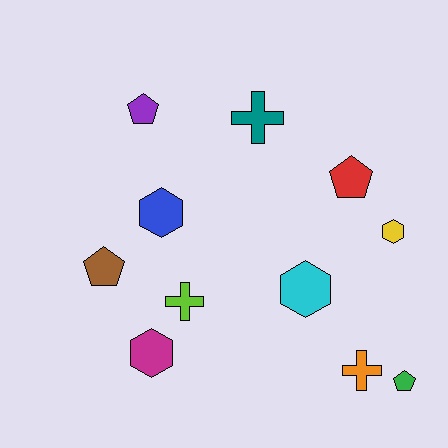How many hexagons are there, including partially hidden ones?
There are 4 hexagons.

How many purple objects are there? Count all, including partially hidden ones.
There is 1 purple object.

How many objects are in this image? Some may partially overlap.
There are 11 objects.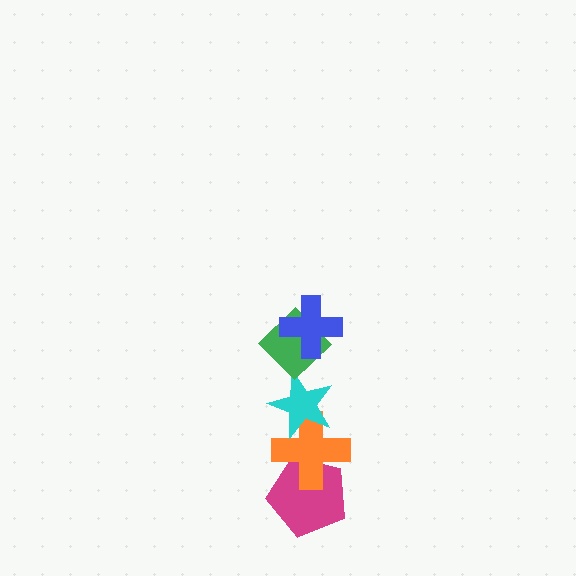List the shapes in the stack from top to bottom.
From top to bottom: the blue cross, the green diamond, the cyan star, the orange cross, the magenta pentagon.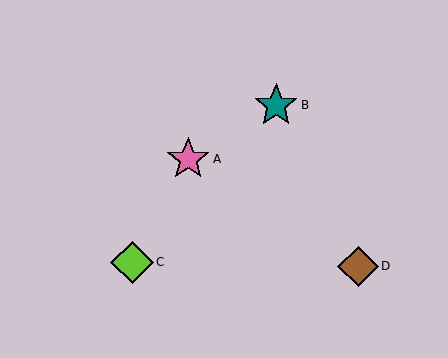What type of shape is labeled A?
Shape A is a pink star.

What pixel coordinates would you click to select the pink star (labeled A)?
Click at (188, 159) to select the pink star A.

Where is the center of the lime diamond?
The center of the lime diamond is at (132, 262).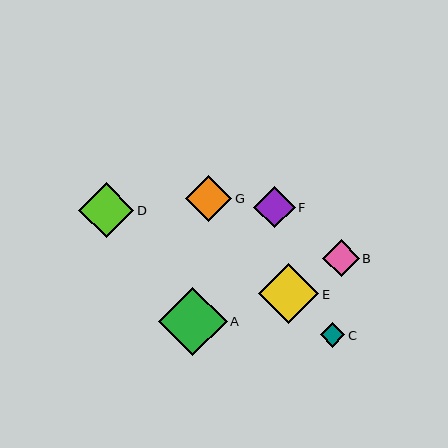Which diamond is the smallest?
Diamond C is the smallest with a size of approximately 24 pixels.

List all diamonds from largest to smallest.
From largest to smallest: A, E, D, G, F, B, C.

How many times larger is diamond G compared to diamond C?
Diamond G is approximately 1.9 times the size of diamond C.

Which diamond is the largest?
Diamond A is the largest with a size of approximately 69 pixels.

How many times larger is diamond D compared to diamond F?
Diamond D is approximately 1.3 times the size of diamond F.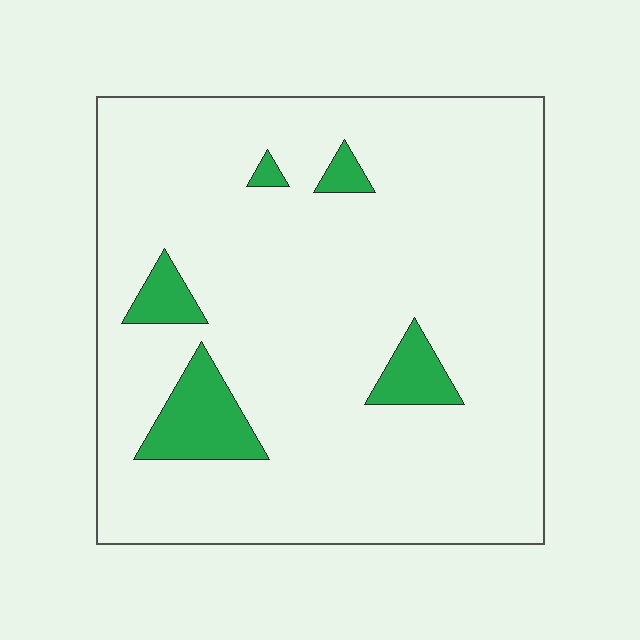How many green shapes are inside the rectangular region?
5.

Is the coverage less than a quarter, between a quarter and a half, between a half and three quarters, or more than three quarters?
Less than a quarter.